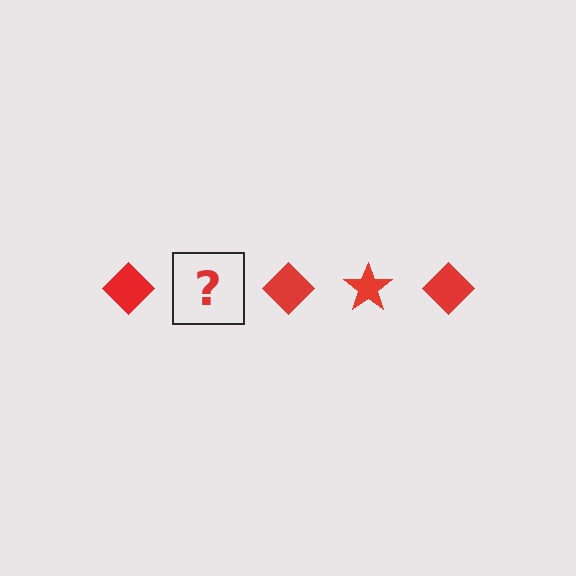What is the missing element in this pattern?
The missing element is a red star.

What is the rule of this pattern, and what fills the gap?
The rule is that the pattern cycles through diamond, star shapes in red. The gap should be filled with a red star.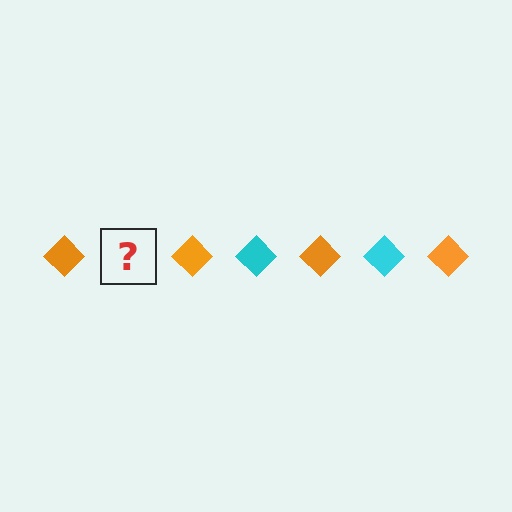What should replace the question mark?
The question mark should be replaced with a cyan diamond.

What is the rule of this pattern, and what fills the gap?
The rule is that the pattern cycles through orange, cyan diamonds. The gap should be filled with a cyan diamond.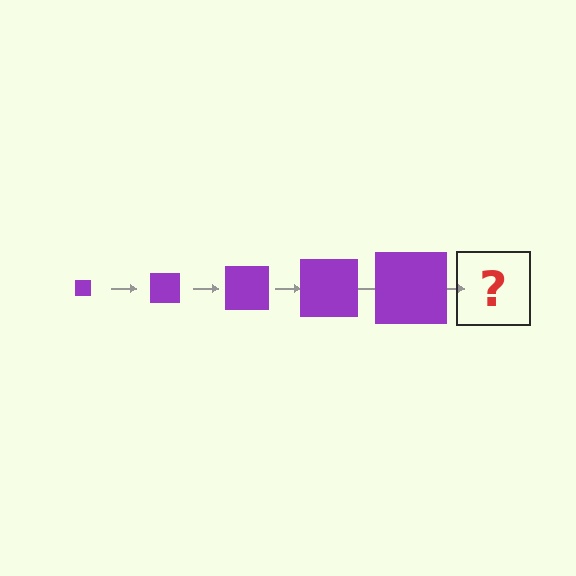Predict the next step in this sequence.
The next step is a purple square, larger than the previous one.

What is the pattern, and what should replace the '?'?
The pattern is that the square gets progressively larger each step. The '?' should be a purple square, larger than the previous one.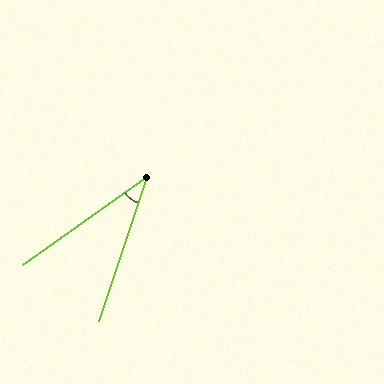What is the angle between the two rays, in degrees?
Approximately 36 degrees.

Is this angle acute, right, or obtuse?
It is acute.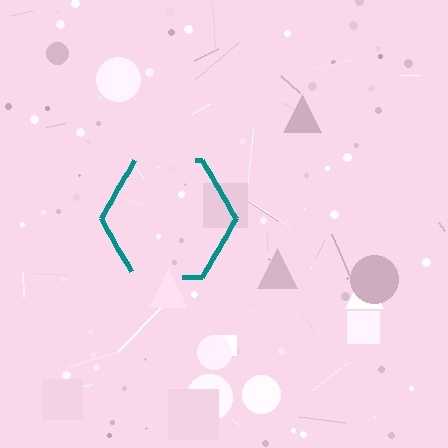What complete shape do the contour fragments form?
The contour fragments form a hexagon.